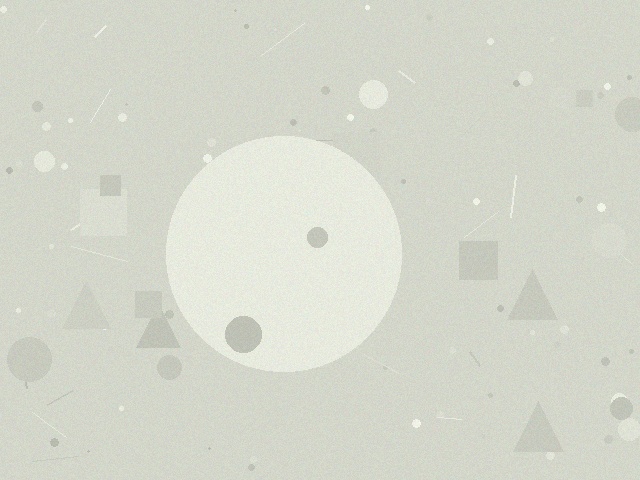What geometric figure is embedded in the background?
A circle is embedded in the background.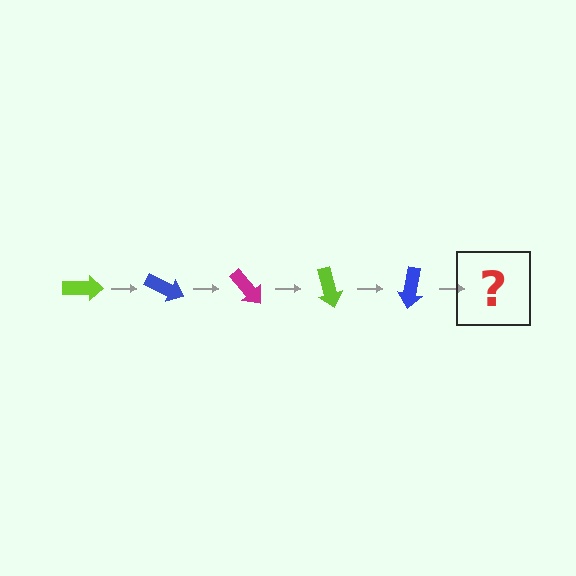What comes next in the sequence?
The next element should be a magenta arrow, rotated 125 degrees from the start.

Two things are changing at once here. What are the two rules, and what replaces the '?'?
The two rules are that it rotates 25 degrees each step and the color cycles through lime, blue, and magenta. The '?' should be a magenta arrow, rotated 125 degrees from the start.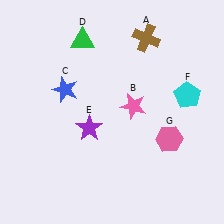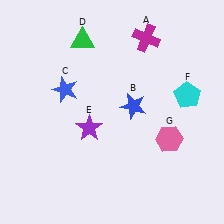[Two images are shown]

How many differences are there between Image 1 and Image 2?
There are 2 differences between the two images.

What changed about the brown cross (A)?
In Image 1, A is brown. In Image 2, it changed to magenta.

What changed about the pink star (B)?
In Image 1, B is pink. In Image 2, it changed to blue.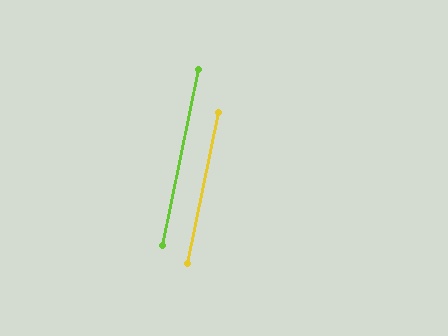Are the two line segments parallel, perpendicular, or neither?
Parallel — their directions differ by only 0.1°.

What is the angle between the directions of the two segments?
Approximately 0 degrees.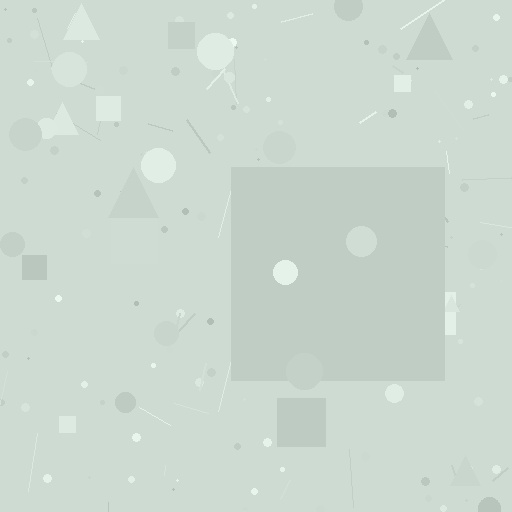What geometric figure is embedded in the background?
A square is embedded in the background.